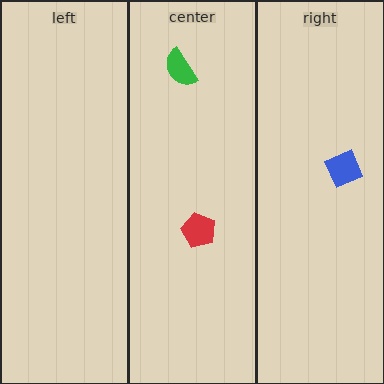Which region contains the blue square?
The right region.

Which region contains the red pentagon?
The center region.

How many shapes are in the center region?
2.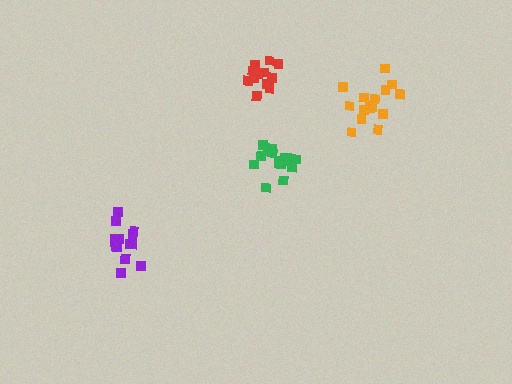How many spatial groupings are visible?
There are 4 spatial groupings.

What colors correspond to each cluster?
The clusters are colored: green, red, orange, purple.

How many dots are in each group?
Group 1: 16 dots, Group 2: 13 dots, Group 3: 17 dots, Group 4: 14 dots (60 total).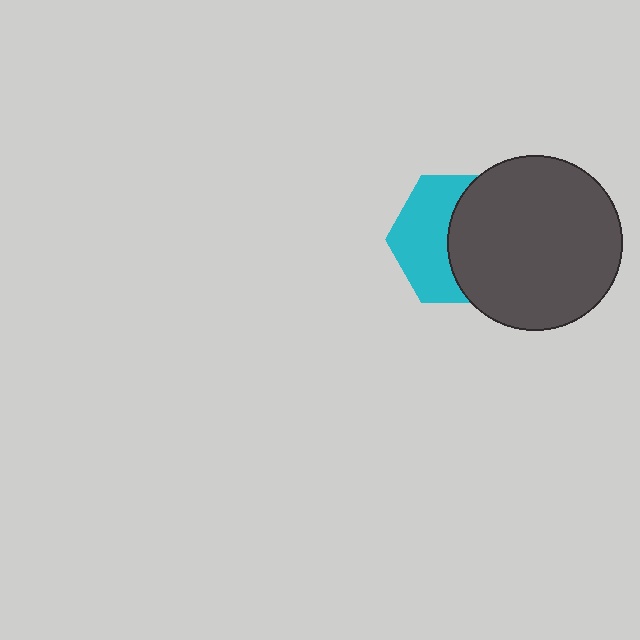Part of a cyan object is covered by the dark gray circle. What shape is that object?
It is a hexagon.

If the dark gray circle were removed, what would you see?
You would see the complete cyan hexagon.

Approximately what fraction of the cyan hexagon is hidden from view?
Roughly 52% of the cyan hexagon is hidden behind the dark gray circle.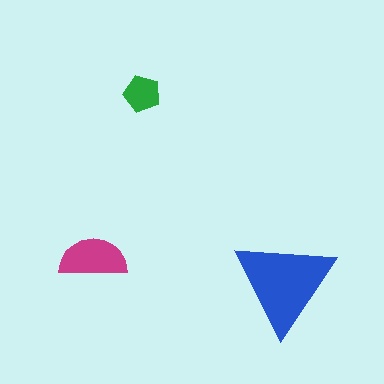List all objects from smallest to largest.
The green pentagon, the magenta semicircle, the blue triangle.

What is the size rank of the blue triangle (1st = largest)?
1st.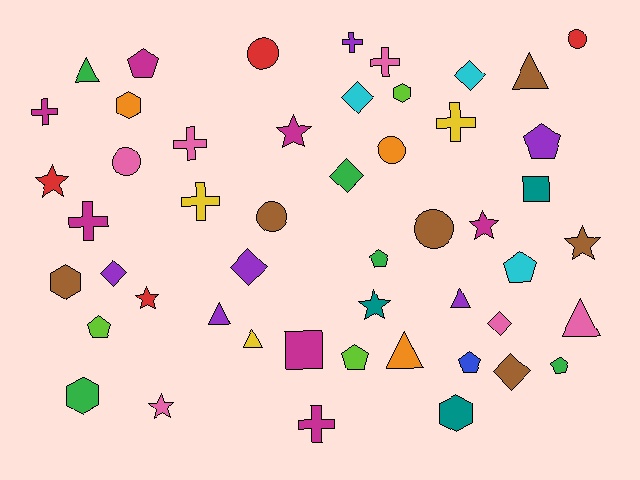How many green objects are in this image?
There are 5 green objects.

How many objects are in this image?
There are 50 objects.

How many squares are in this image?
There are 2 squares.